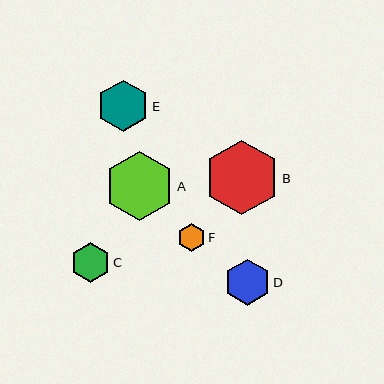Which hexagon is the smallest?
Hexagon F is the smallest with a size of approximately 28 pixels.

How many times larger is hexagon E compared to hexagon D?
Hexagon E is approximately 1.1 times the size of hexagon D.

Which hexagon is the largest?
Hexagon B is the largest with a size of approximately 74 pixels.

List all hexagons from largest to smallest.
From largest to smallest: B, A, E, D, C, F.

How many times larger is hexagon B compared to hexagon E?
Hexagon B is approximately 1.5 times the size of hexagon E.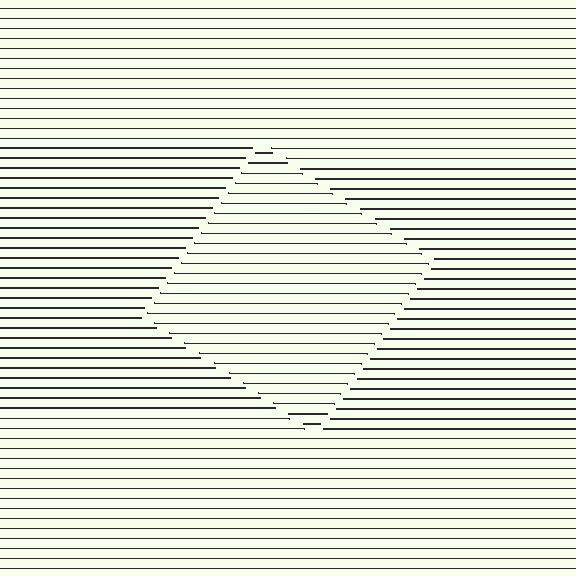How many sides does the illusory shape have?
4 sides — the line-ends trace a square.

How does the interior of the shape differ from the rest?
The interior of the shape contains the same grating, shifted by half a period — the contour is defined by the phase discontinuity where line-ends from the inner and outer gratings abut.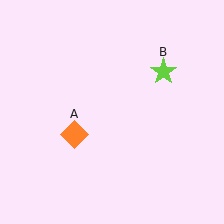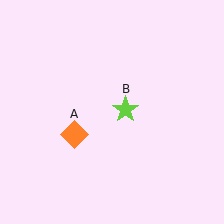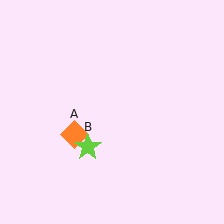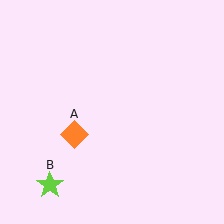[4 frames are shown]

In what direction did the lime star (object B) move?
The lime star (object B) moved down and to the left.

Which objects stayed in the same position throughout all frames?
Orange diamond (object A) remained stationary.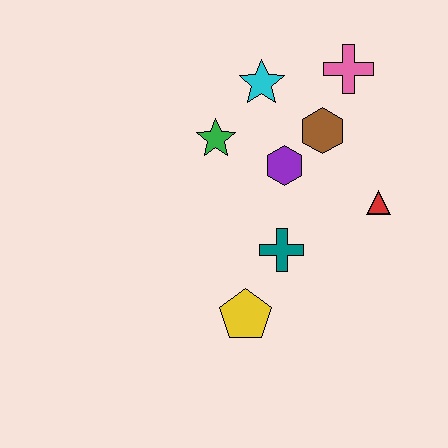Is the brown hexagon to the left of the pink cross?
Yes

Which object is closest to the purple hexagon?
The brown hexagon is closest to the purple hexagon.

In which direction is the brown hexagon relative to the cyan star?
The brown hexagon is to the right of the cyan star.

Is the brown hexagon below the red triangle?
No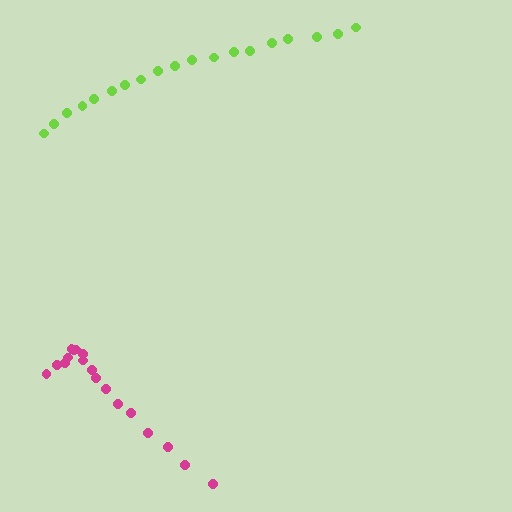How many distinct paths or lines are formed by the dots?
There are 2 distinct paths.